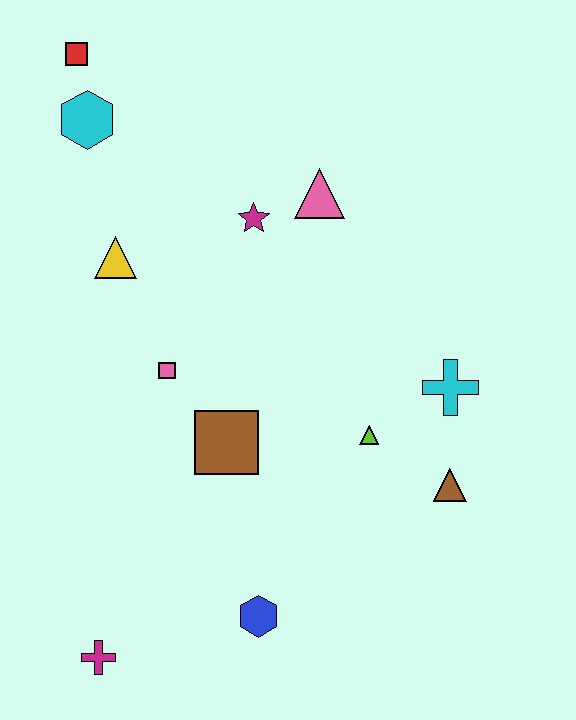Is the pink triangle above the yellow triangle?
Yes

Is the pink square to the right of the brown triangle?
No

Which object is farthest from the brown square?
The red square is farthest from the brown square.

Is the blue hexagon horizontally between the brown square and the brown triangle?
Yes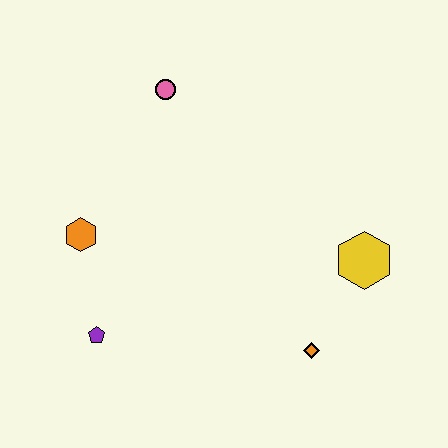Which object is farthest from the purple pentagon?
The yellow hexagon is farthest from the purple pentagon.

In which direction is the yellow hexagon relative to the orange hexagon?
The yellow hexagon is to the right of the orange hexagon.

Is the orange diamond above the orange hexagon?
No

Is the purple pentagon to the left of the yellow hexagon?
Yes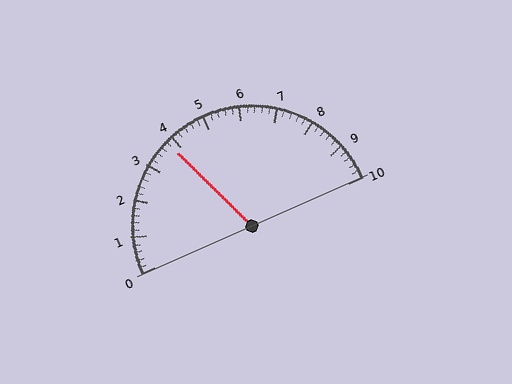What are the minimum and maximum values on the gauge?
The gauge ranges from 0 to 10.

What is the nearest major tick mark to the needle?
The nearest major tick mark is 4.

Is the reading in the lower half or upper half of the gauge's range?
The reading is in the lower half of the range (0 to 10).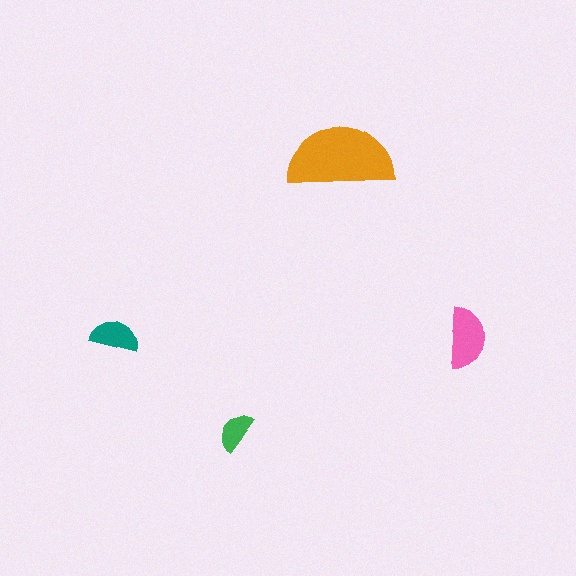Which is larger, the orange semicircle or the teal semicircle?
The orange one.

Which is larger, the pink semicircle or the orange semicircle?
The orange one.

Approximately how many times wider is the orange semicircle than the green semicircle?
About 2.5 times wider.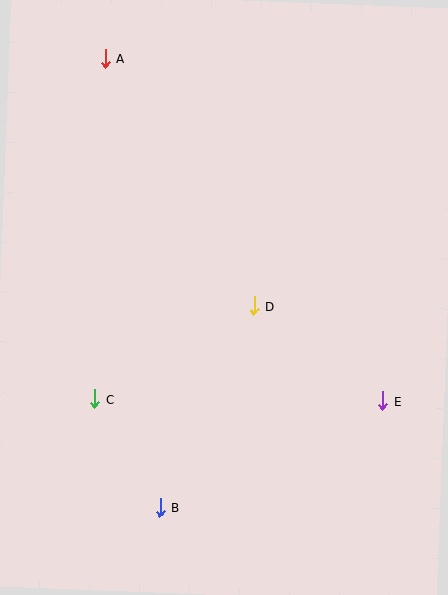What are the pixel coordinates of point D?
Point D is at (254, 306).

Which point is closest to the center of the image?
Point D at (254, 306) is closest to the center.